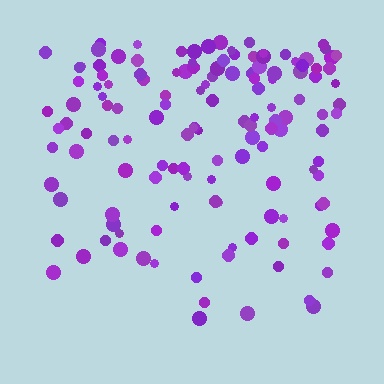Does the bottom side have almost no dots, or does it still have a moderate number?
Still a moderate number, just noticeably fewer than the top.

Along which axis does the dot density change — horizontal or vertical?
Vertical.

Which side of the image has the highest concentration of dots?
The top.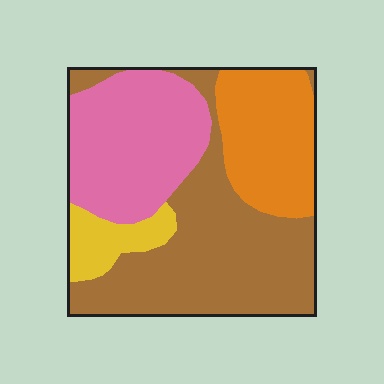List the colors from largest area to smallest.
From largest to smallest: brown, pink, orange, yellow.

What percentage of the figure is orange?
Orange covers around 20% of the figure.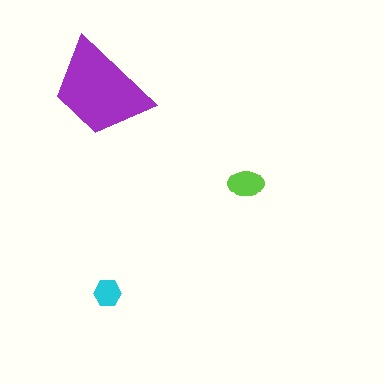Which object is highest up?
The purple trapezoid is topmost.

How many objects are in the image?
There are 3 objects in the image.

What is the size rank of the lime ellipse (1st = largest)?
2nd.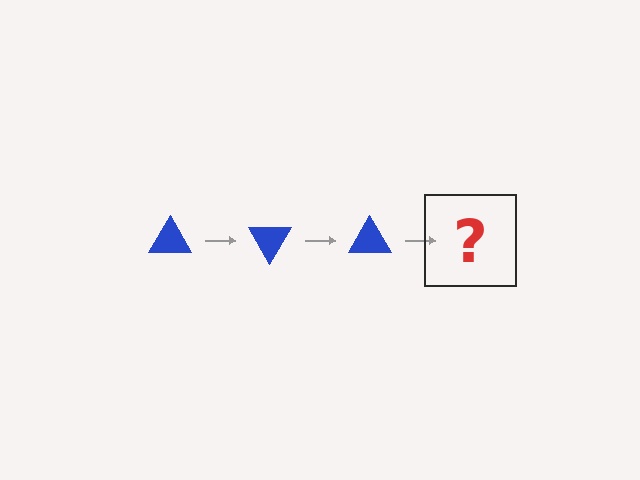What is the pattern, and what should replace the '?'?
The pattern is that the triangle rotates 60 degrees each step. The '?' should be a blue triangle rotated 180 degrees.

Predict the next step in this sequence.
The next step is a blue triangle rotated 180 degrees.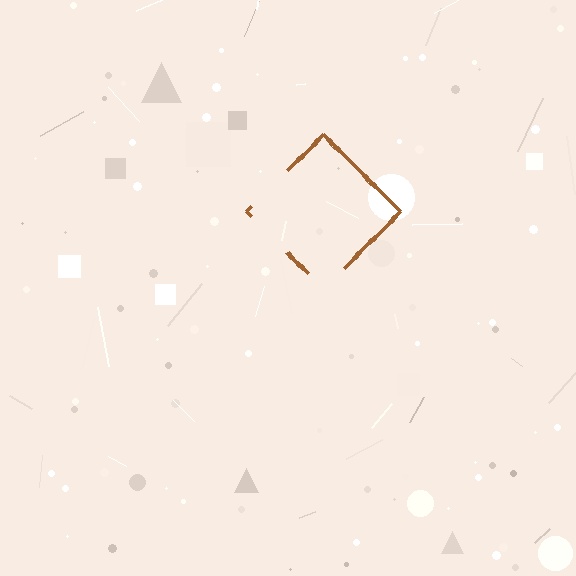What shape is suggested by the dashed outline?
The dashed outline suggests a diamond.